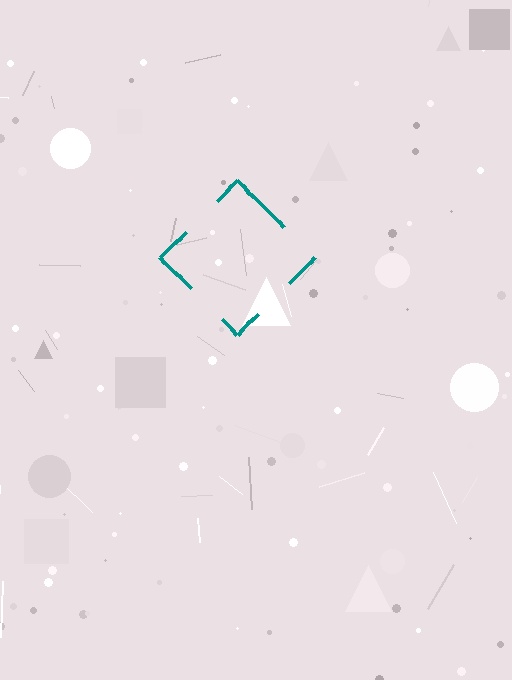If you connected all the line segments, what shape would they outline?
They would outline a diamond.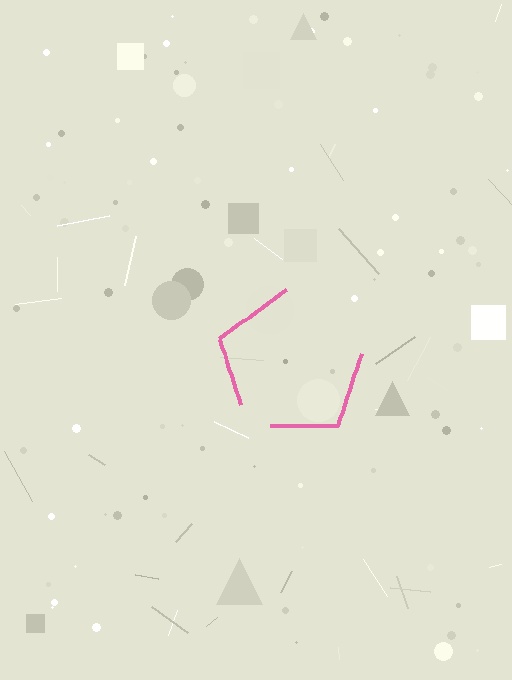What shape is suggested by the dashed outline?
The dashed outline suggests a pentagon.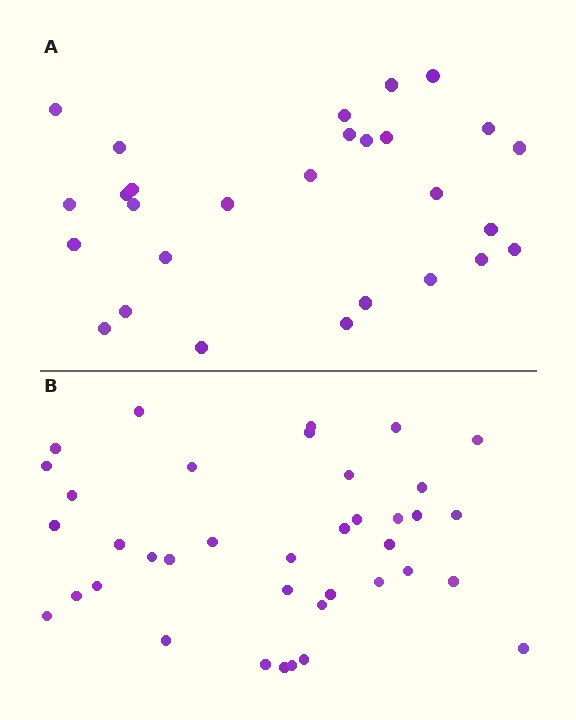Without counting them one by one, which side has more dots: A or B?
Region B (the bottom region) has more dots.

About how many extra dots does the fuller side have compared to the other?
Region B has roughly 10 or so more dots than region A.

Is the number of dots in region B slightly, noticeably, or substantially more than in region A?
Region B has noticeably more, but not dramatically so. The ratio is roughly 1.4 to 1.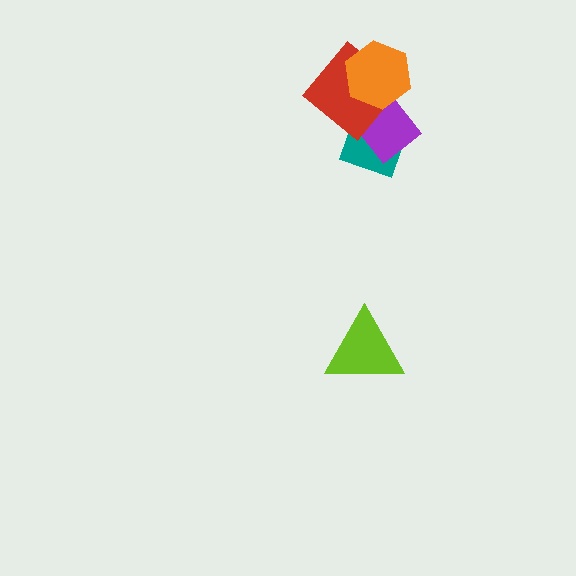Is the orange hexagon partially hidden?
No, no other shape covers it.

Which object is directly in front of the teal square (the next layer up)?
The purple diamond is directly in front of the teal square.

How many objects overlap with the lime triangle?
0 objects overlap with the lime triangle.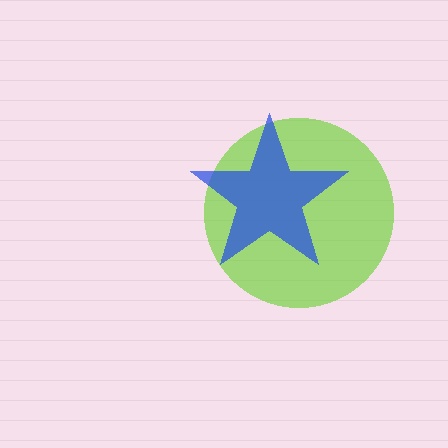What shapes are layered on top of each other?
The layered shapes are: a lime circle, a blue star.